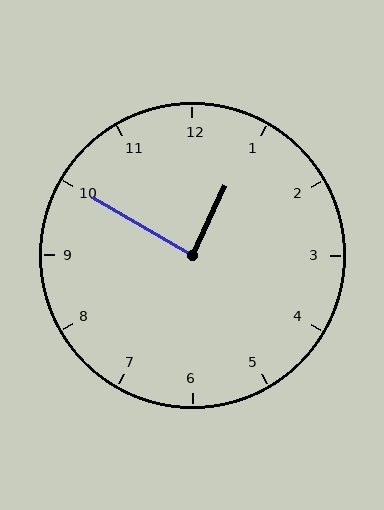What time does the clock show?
12:50.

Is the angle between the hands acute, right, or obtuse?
It is right.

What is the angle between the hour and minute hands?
Approximately 85 degrees.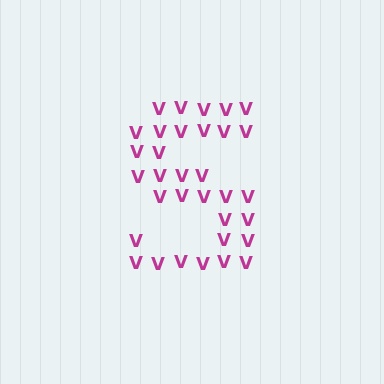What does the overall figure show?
The overall figure shows the letter S.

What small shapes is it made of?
It is made of small letter V's.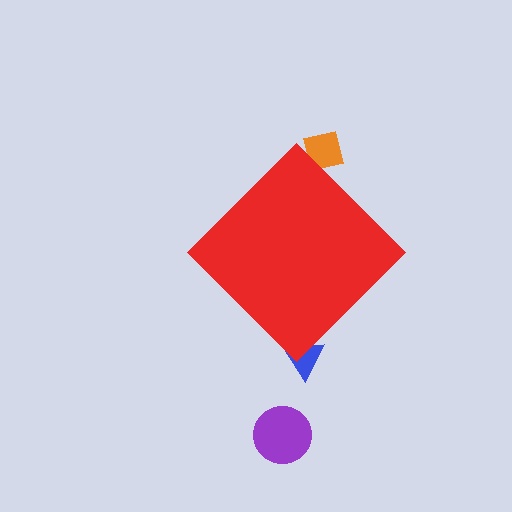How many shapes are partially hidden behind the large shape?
2 shapes are partially hidden.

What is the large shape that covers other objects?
A red diamond.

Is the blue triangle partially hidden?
Yes, the blue triangle is partially hidden behind the red diamond.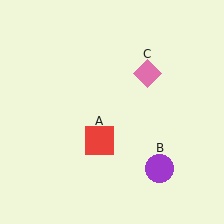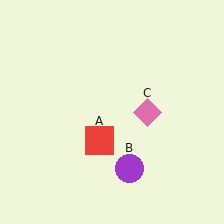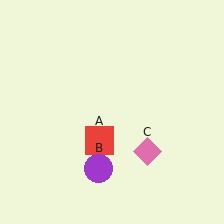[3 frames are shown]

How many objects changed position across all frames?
2 objects changed position: purple circle (object B), pink diamond (object C).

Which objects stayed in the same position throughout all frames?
Red square (object A) remained stationary.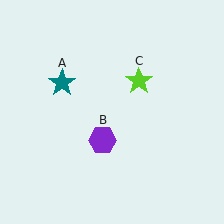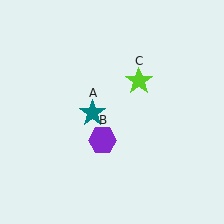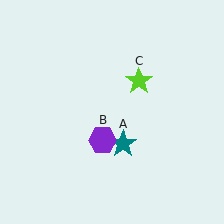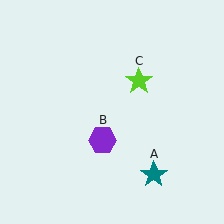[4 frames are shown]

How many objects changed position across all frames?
1 object changed position: teal star (object A).